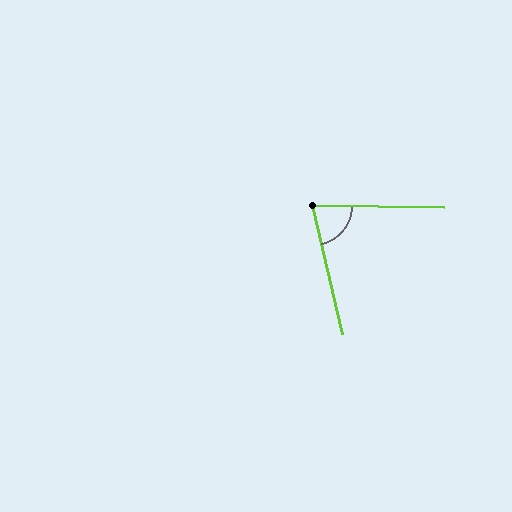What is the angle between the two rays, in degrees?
Approximately 76 degrees.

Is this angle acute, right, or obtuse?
It is acute.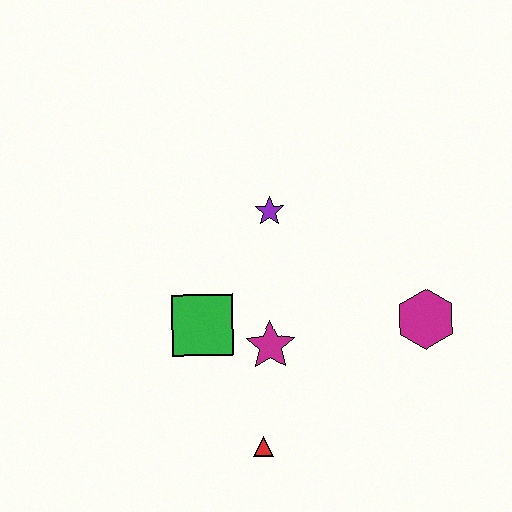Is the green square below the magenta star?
No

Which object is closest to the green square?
The magenta star is closest to the green square.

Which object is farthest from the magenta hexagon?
The green square is farthest from the magenta hexagon.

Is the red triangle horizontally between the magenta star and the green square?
Yes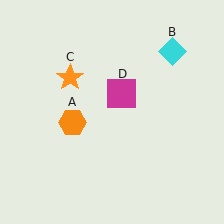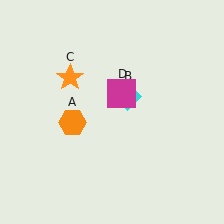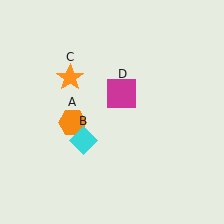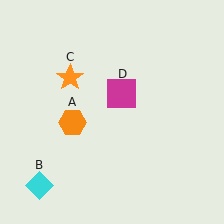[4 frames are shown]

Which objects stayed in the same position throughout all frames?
Orange hexagon (object A) and orange star (object C) and magenta square (object D) remained stationary.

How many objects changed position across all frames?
1 object changed position: cyan diamond (object B).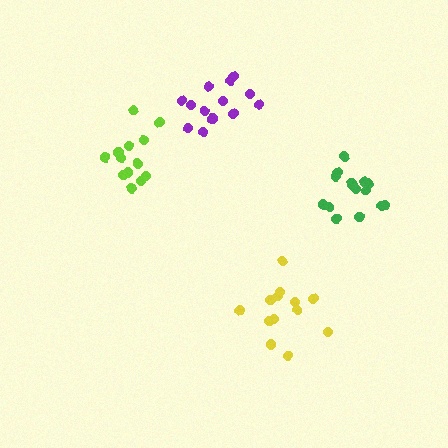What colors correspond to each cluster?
The clusters are colored: purple, green, yellow, lime.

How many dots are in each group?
Group 1: 13 dots, Group 2: 15 dots, Group 3: 13 dots, Group 4: 13 dots (54 total).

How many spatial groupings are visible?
There are 4 spatial groupings.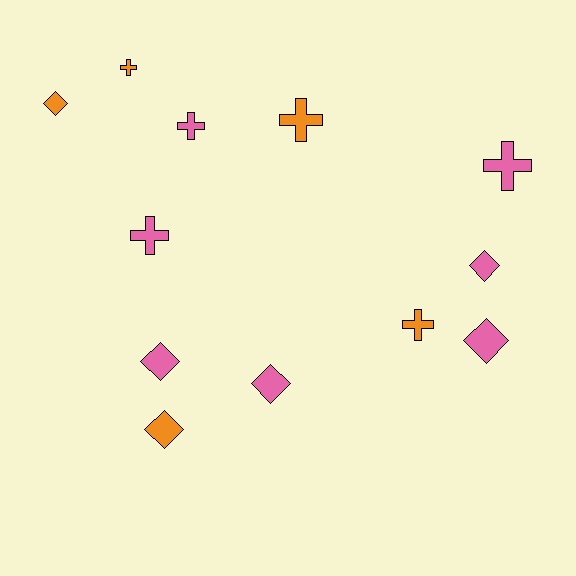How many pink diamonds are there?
There are 4 pink diamonds.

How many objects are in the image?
There are 12 objects.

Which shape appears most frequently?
Cross, with 6 objects.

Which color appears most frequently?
Pink, with 7 objects.